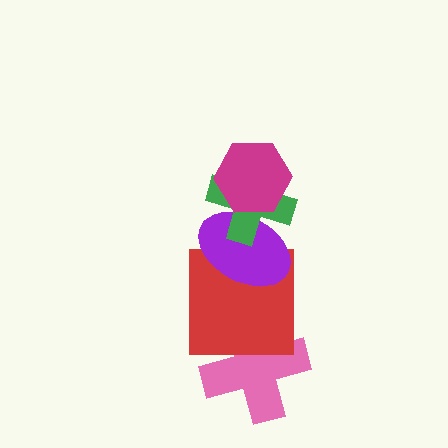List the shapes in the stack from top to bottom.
From top to bottom: the magenta hexagon, the green cross, the purple ellipse, the red square, the pink cross.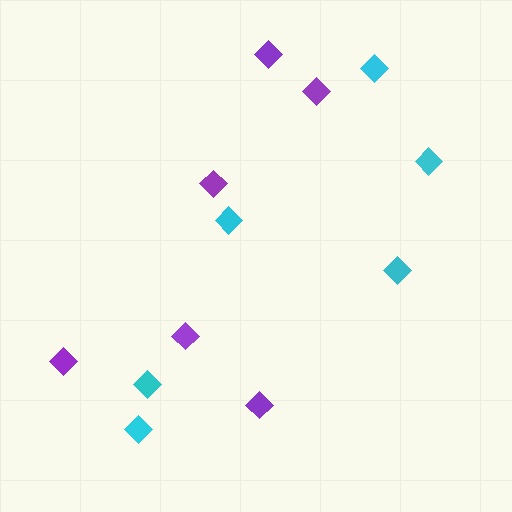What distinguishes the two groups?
There are 2 groups: one group of cyan diamonds (6) and one group of purple diamonds (6).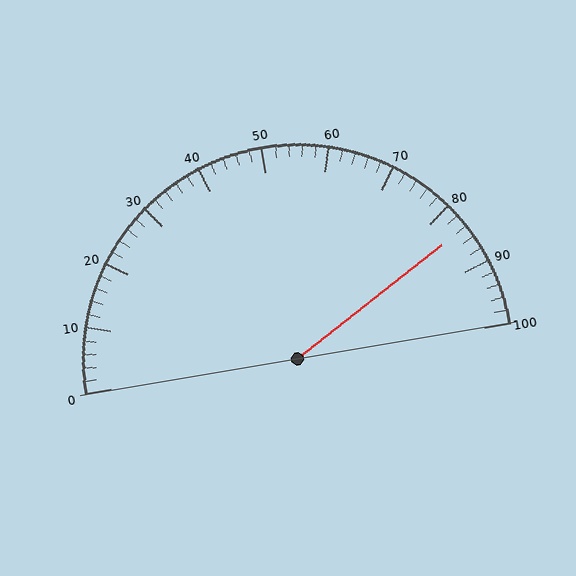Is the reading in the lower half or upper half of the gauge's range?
The reading is in the upper half of the range (0 to 100).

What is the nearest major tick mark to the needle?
The nearest major tick mark is 80.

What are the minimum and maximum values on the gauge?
The gauge ranges from 0 to 100.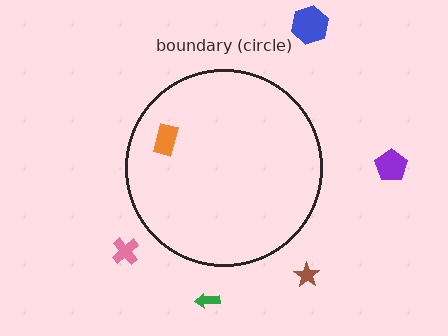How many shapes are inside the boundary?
1 inside, 5 outside.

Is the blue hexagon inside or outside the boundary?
Outside.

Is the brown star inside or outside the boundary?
Outside.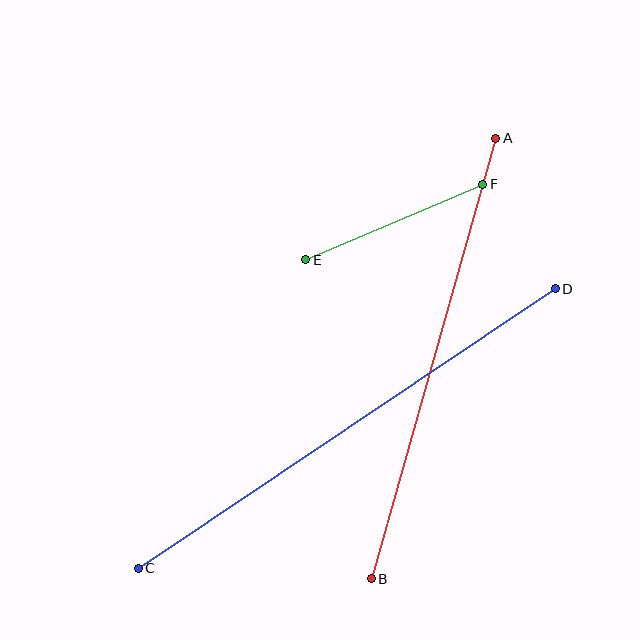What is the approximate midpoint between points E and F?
The midpoint is at approximately (394, 222) pixels.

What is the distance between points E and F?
The distance is approximately 193 pixels.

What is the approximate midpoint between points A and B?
The midpoint is at approximately (433, 359) pixels.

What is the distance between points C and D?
The distance is approximately 502 pixels.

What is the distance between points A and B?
The distance is approximately 457 pixels.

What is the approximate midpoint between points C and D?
The midpoint is at approximately (347, 428) pixels.